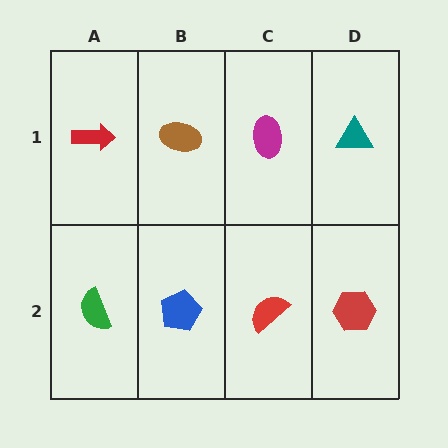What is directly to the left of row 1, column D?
A magenta ellipse.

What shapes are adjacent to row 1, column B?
A blue pentagon (row 2, column B), a red arrow (row 1, column A), a magenta ellipse (row 1, column C).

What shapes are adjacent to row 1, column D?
A red hexagon (row 2, column D), a magenta ellipse (row 1, column C).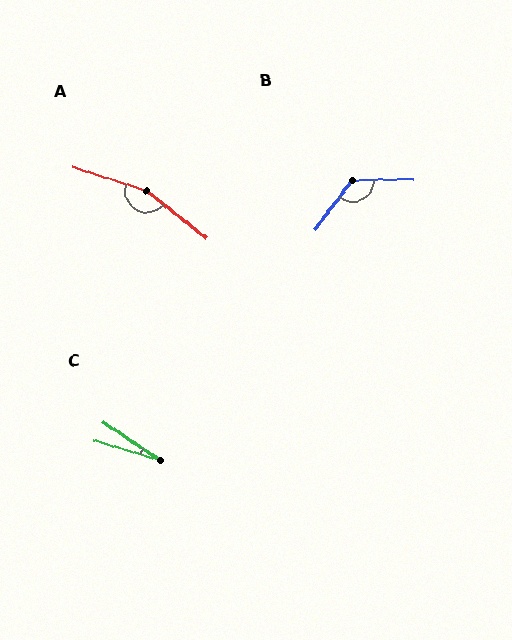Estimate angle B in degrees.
Approximately 127 degrees.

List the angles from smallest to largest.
C (17°), B (127°), A (160°).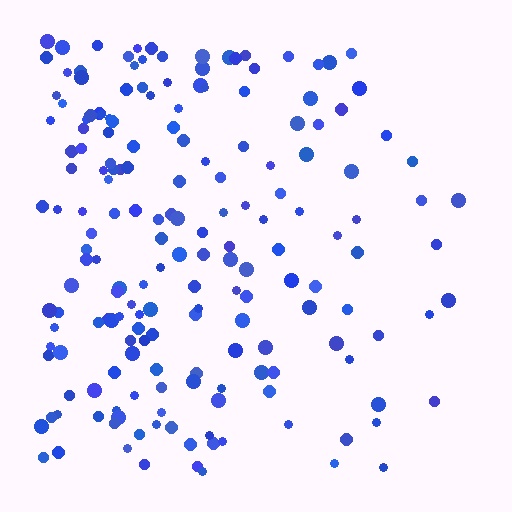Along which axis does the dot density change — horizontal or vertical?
Horizontal.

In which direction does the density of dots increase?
From right to left, with the left side densest.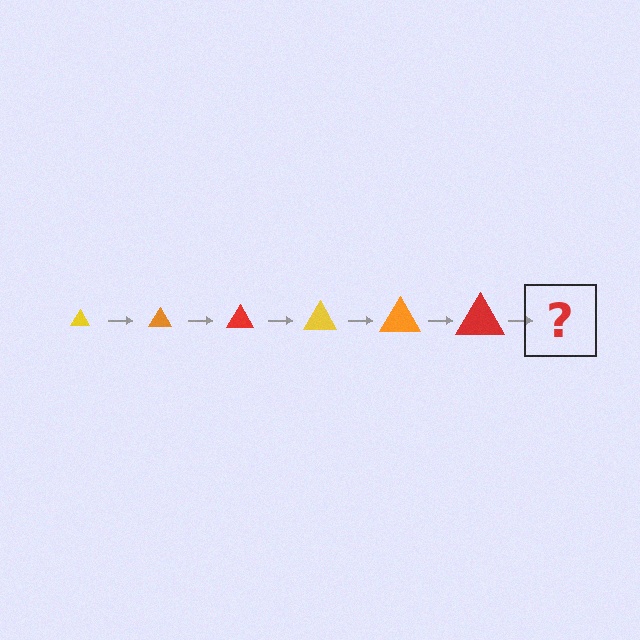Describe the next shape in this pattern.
It should be a yellow triangle, larger than the previous one.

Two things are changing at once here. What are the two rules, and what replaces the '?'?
The two rules are that the triangle grows larger each step and the color cycles through yellow, orange, and red. The '?' should be a yellow triangle, larger than the previous one.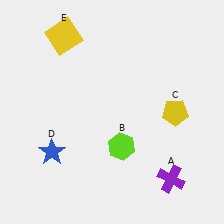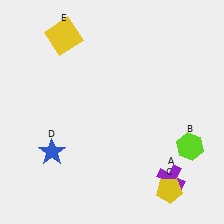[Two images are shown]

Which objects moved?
The objects that moved are: the lime hexagon (B), the yellow pentagon (C).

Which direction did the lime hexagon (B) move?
The lime hexagon (B) moved right.